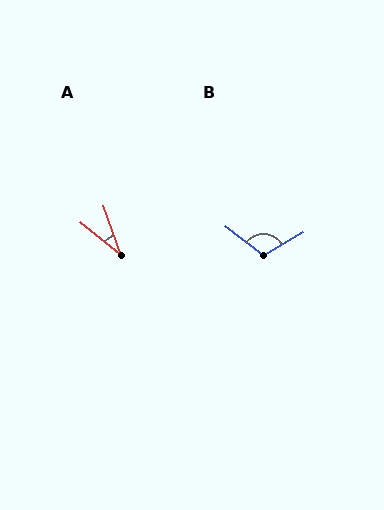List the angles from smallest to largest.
A (31°), B (114°).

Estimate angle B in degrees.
Approximately 114 degrees.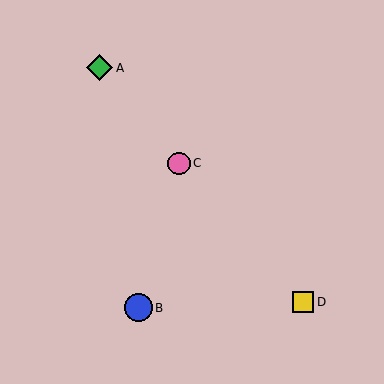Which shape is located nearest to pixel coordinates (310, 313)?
The yellow square (labeled D) at (303, 302) is nearest to that location.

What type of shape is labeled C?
Shape C is a pink circle.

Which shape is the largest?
The blue circle (labeled B) is the largest.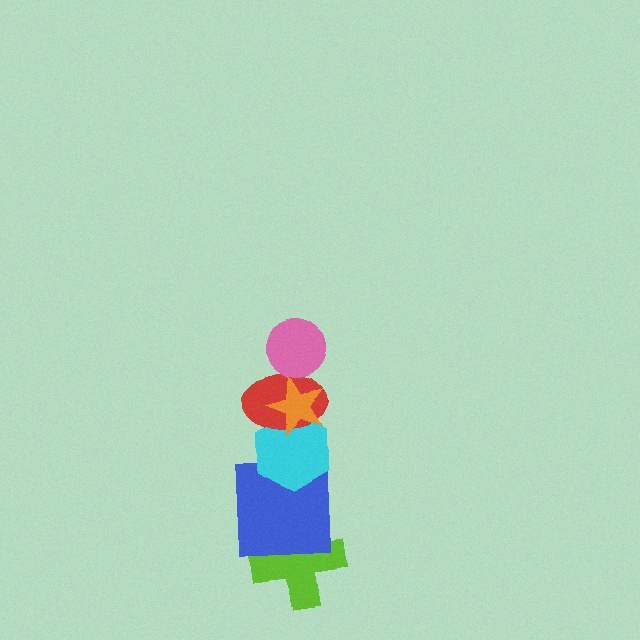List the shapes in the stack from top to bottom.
From top to bottom: the pink circle, the orange star, the red ellipse, the cyan hexagon, the blue square, the lime cross.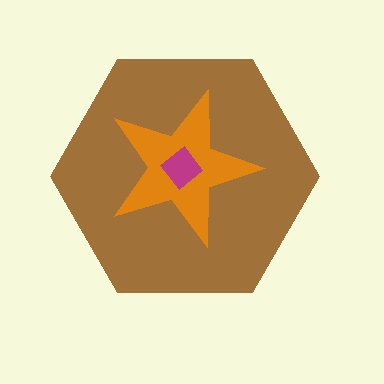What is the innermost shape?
The magenta diamond.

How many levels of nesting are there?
3.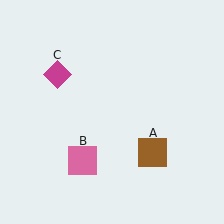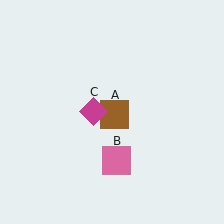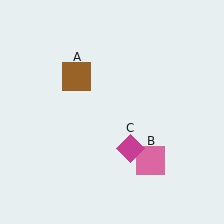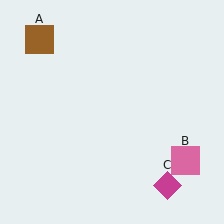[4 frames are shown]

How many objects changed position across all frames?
3 objects changed position: brown square (object A), pink square (object B), magenta diamond (object C).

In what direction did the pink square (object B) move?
The pink square (object B) moved right.